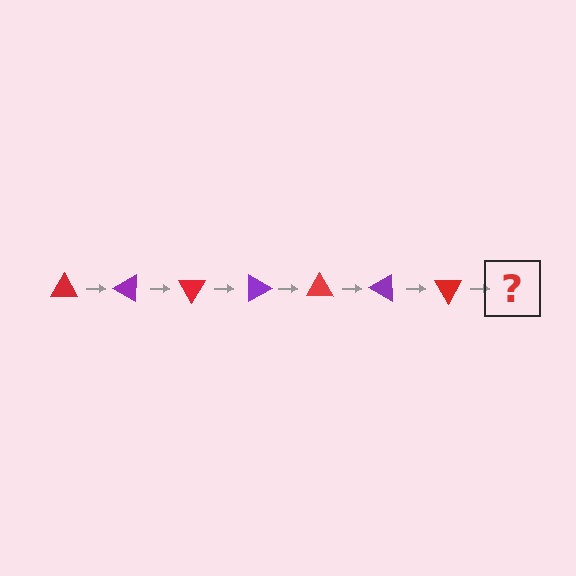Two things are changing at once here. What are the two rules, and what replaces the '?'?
The two rules are that it rotates 30 degrees each step and the color cycles through red and purple. The '?' should be a purple triangle, rotated 210 degrees from the start.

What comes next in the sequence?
The next element should be a purple triangle, rotated 210 degrees from the start.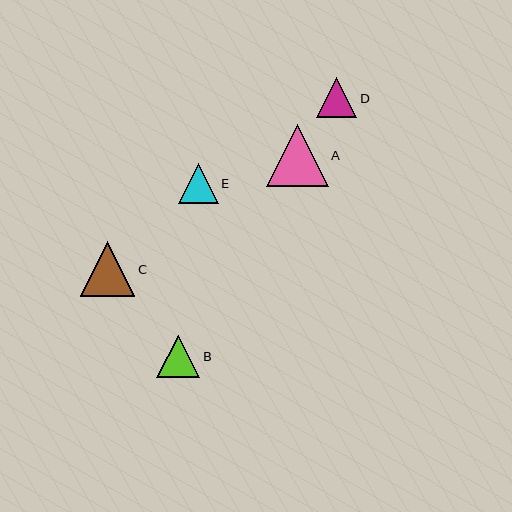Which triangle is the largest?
Triangle A is the largest with a size of approximately 62 pixels.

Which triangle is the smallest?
Triangle E is the smallest with a size of approximately 40 pixels.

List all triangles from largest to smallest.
From largest to smallest: A, C, B, D, E.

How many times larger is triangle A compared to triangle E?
Triangle A is approximately 1.5 times the size of triangle E.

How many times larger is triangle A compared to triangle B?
Triangle A is approximately 1.4 times the size of triangle B.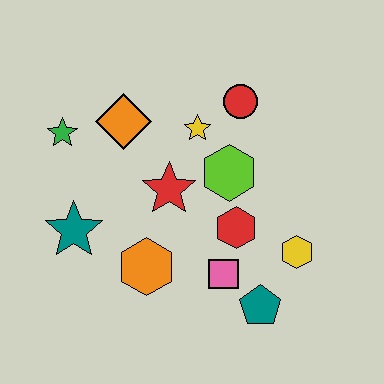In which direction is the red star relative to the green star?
The red star is to the right of the green star.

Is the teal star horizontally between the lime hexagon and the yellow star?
No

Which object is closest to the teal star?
The orange hexagon is closest to the teal star.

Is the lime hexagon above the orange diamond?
No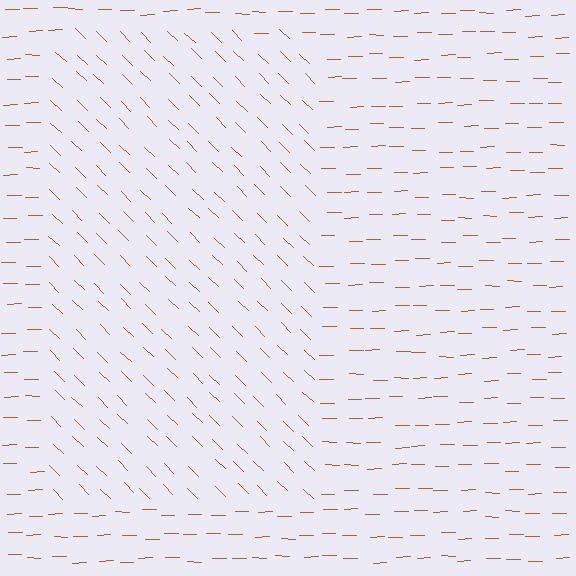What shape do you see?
I see a rectangle.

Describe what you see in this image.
The image is filled with small brown line segments. A rectangle region in the image has lines oriented differently from the surrounding lines, creating a visible texture boundary.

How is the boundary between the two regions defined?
The boundary is defined purely by a change in line orientation (approximately 45 degrees difference). All lines are the same color and thickness.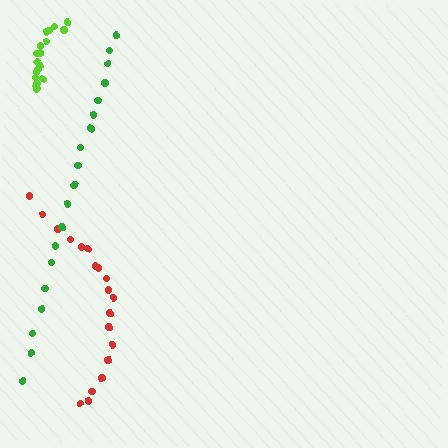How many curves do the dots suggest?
There are 3 distinct paths.